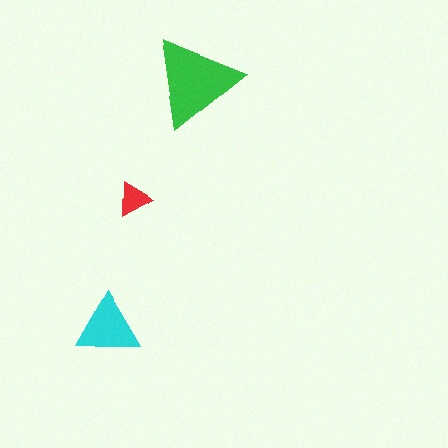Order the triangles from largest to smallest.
the green one, the cyan one, the red one.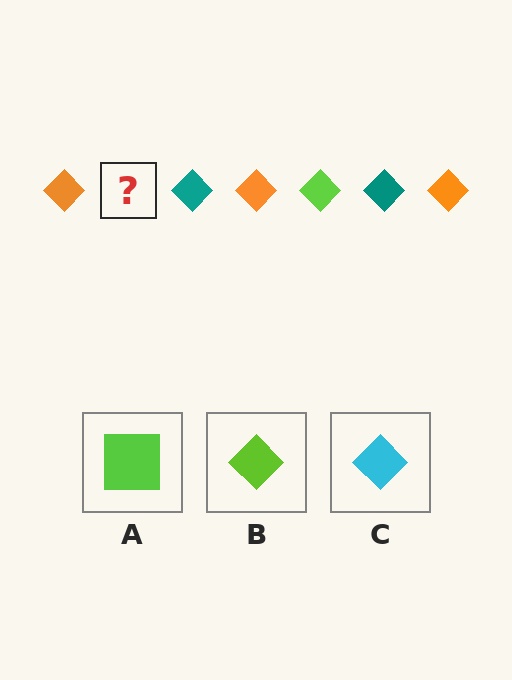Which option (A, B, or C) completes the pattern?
B.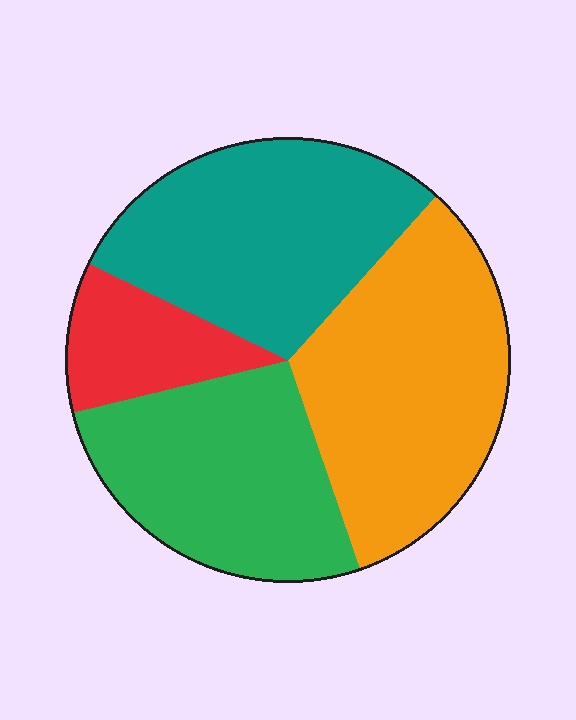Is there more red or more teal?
Teal.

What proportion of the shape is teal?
Teal takes up between a sixth and a third of the shape.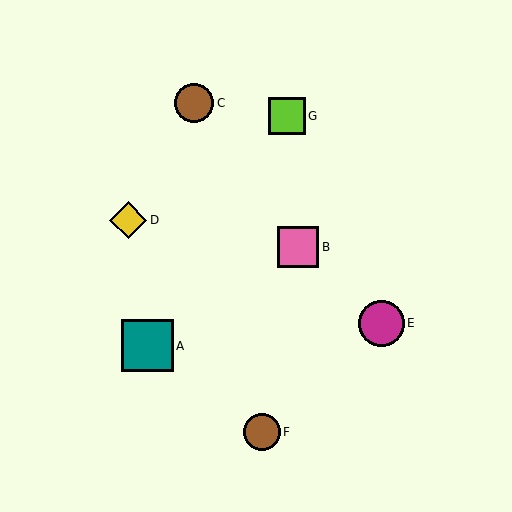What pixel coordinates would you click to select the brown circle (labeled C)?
Click at (194, 103) to select the brown circle C.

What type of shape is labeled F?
Shape F is a brown circle.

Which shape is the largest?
The teal square (labeled A) is the largest.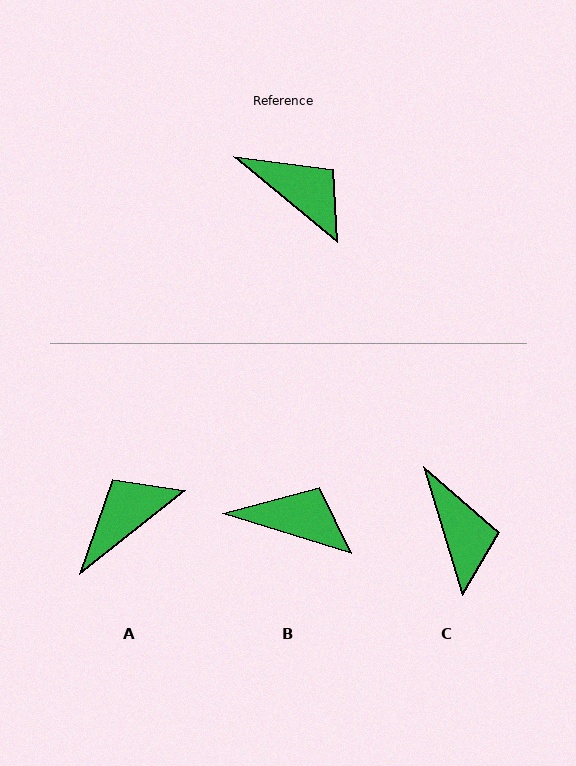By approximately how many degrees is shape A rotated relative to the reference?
Approximately 78 degrees counter-clockwise.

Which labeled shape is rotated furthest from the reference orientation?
A, about 78 degrees away.